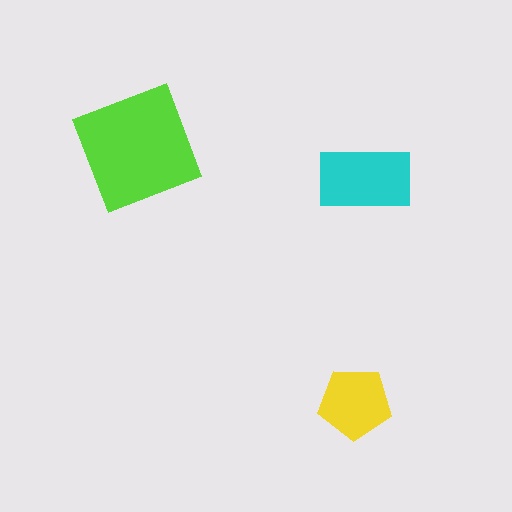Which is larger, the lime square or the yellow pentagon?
The lime square.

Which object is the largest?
The lime square.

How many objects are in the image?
There are 3 objects in the image.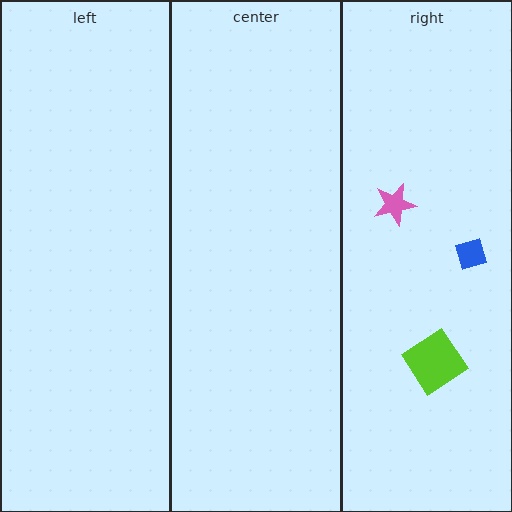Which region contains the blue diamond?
The right region.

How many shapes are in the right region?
3.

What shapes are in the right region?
The pink star, the lime diamond, the blue diamond.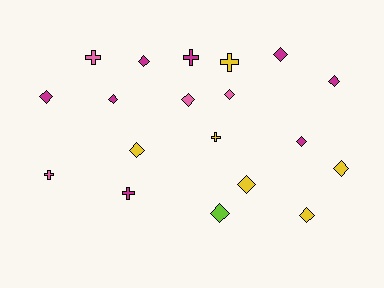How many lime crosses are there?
There are no lime crosses.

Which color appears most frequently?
Magenta, with 8 objects.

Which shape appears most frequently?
Diamond, with 13 objects.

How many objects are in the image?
There are 19 objects.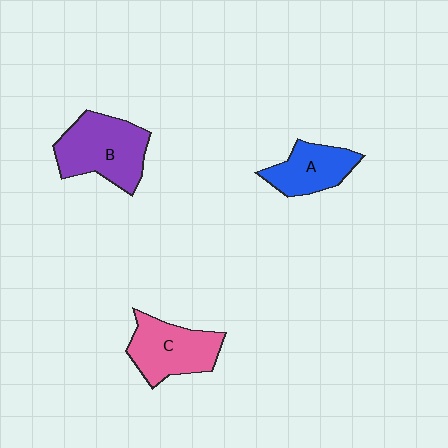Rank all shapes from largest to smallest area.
From largest to smallest: B (purple), C (pink), A (blue).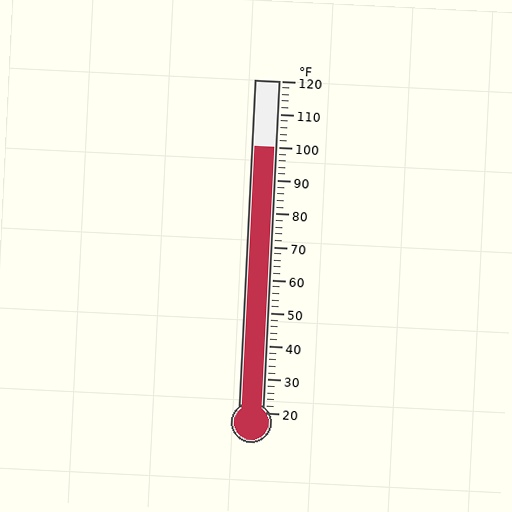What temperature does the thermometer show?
The thermometer shows approximately 100°F.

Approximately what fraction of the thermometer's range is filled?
The thermometer is filled to approximately 80% of its range.